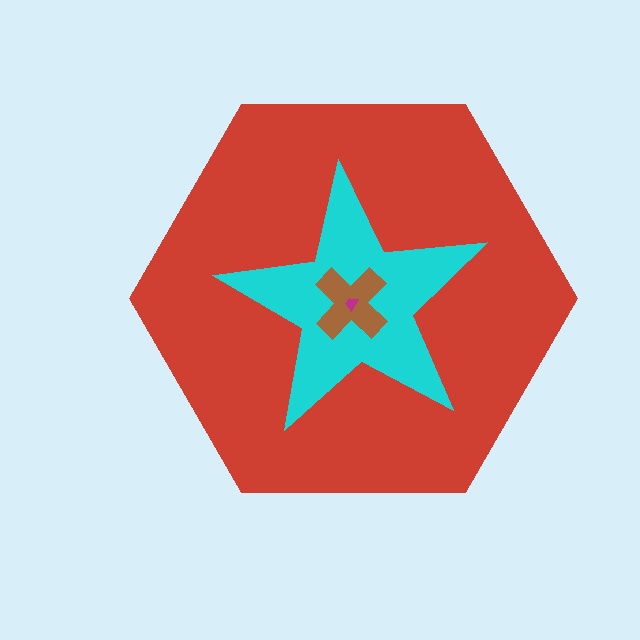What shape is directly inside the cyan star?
The brown cross.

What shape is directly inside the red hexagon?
The cyan star.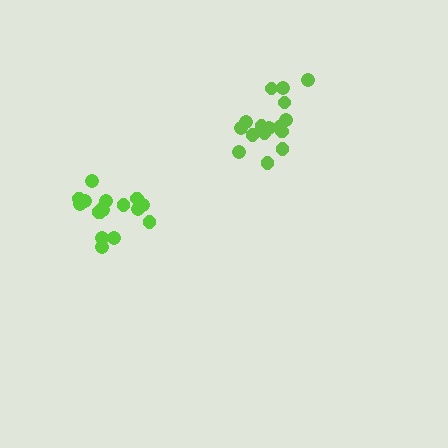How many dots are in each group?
Group 1: 16 dots, Group 2: 17 dots (33 total).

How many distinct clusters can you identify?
There are 2 distinct clusters.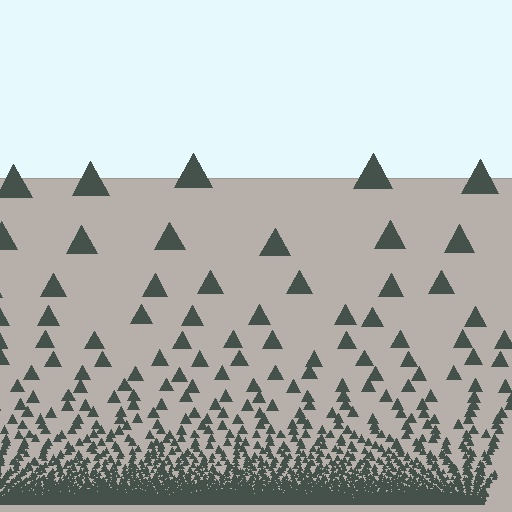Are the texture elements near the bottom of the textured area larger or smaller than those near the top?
Smaller. The gradient is inverted — elements near the bottom are smaller and denser.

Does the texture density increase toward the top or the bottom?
Density increases toward the bottom.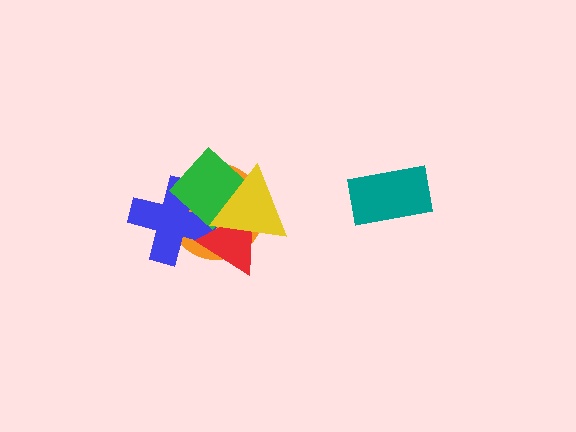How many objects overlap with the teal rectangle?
0 objects overlap with the teal rectangle.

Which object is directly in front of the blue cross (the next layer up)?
The red triangle is directly in front of the blue cross.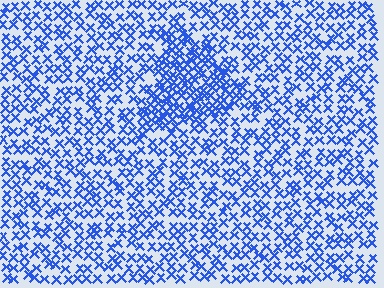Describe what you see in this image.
The image contains small blue elements arranged at two different densities. A triangle-shaped region is visible where the elements are more densely packed than the surrounding area.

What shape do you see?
I see a triangle.